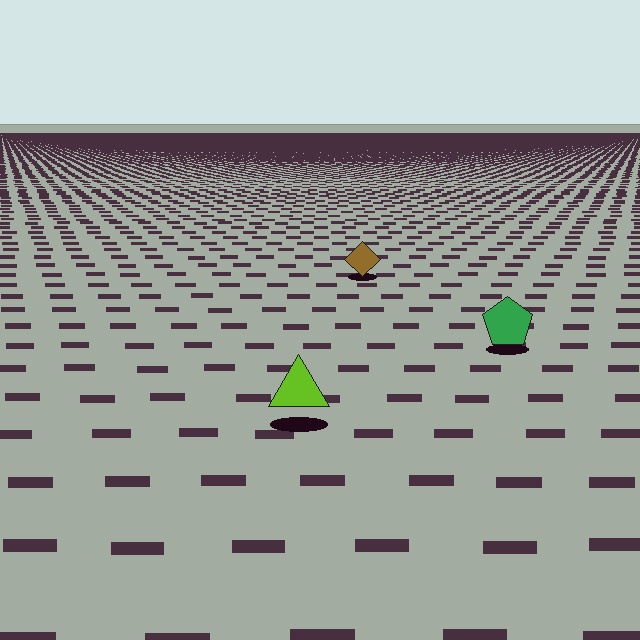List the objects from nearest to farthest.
From nearest to farthest: the lime triangle, the green pentagon, the brown diamond.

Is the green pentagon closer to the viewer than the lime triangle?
No. The lime triangle is closer — you can tell from the texture gradient: the ground texture is coarser near it.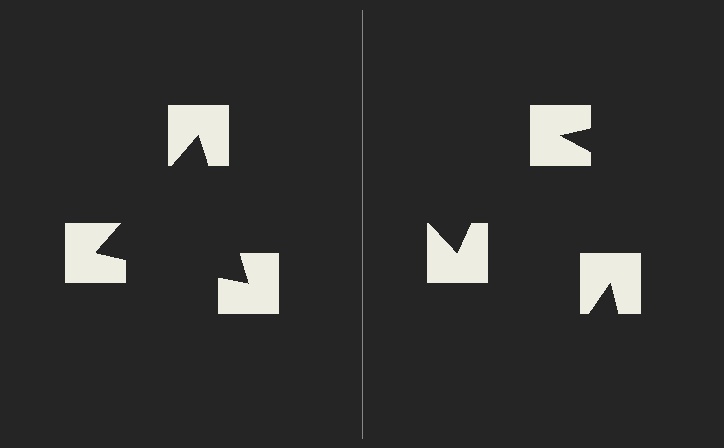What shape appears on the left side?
An illusory triangle.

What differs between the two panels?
The notched squares are positioned identically on both sides; only the wedge orientations differ. On the left they align to a triangle; on the right they are misaligned.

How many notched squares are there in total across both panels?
6 — 3 on each side.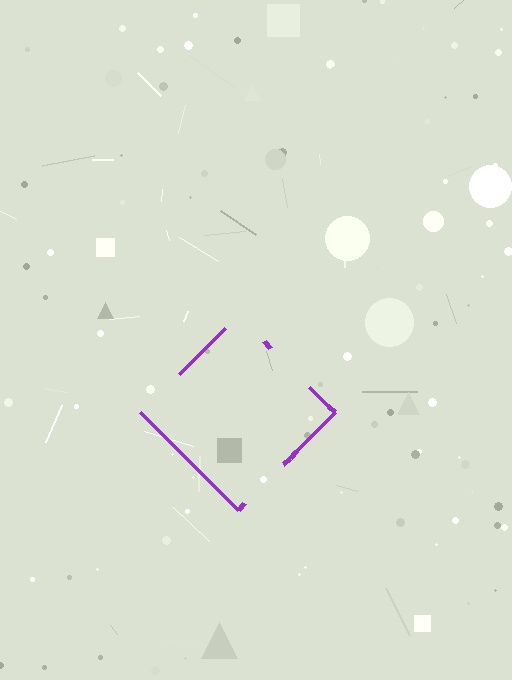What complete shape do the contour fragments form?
The contour fragments form a diamond.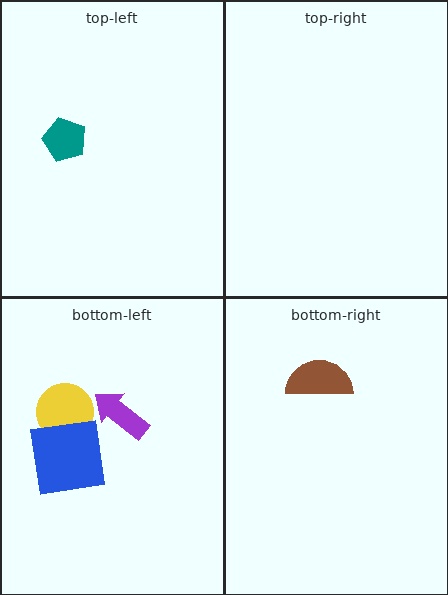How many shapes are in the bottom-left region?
3.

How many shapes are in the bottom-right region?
1.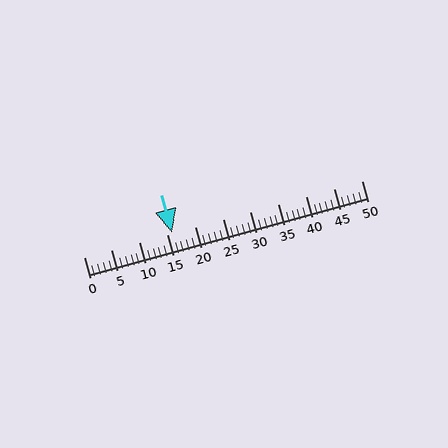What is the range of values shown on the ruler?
The ruler shows values from 0 to 50.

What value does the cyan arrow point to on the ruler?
The cyan arrow points to approximately 16.